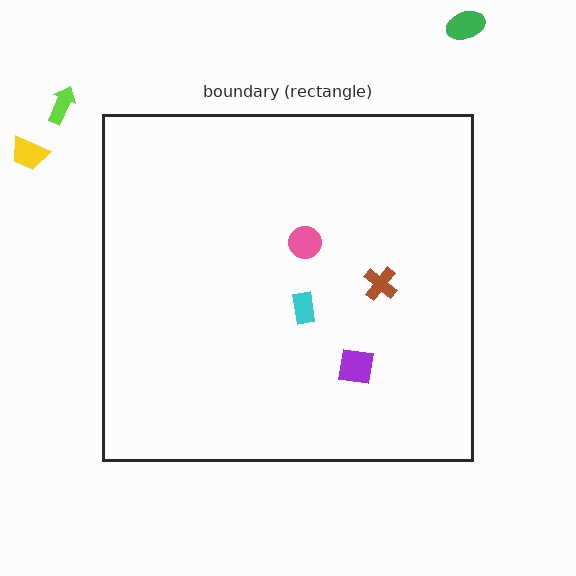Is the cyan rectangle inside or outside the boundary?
Inside.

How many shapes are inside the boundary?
4 inside, 3 outside.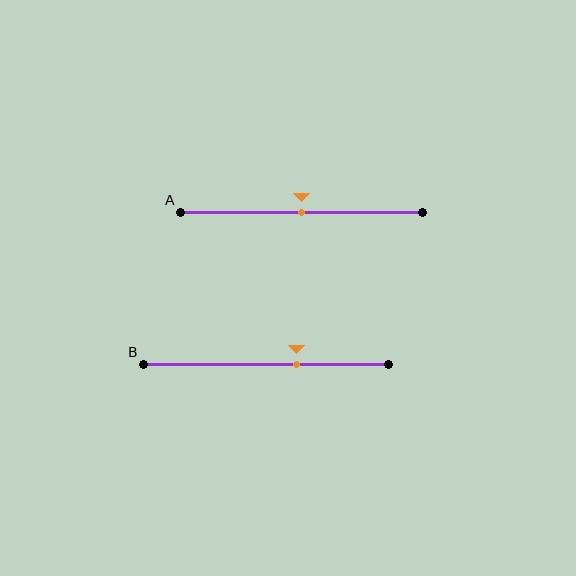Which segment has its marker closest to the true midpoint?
Segment A has its marker closest to the true midpoint.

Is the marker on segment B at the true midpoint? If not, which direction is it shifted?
No, the marker on segment B is shifted to the right by about 12% of the segment length.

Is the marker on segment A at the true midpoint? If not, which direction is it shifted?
Yes, the marker on segment A is at the true midpoint.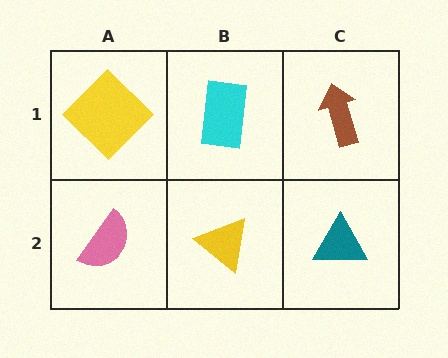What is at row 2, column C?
A teal triangle.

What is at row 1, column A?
A yellow diamond.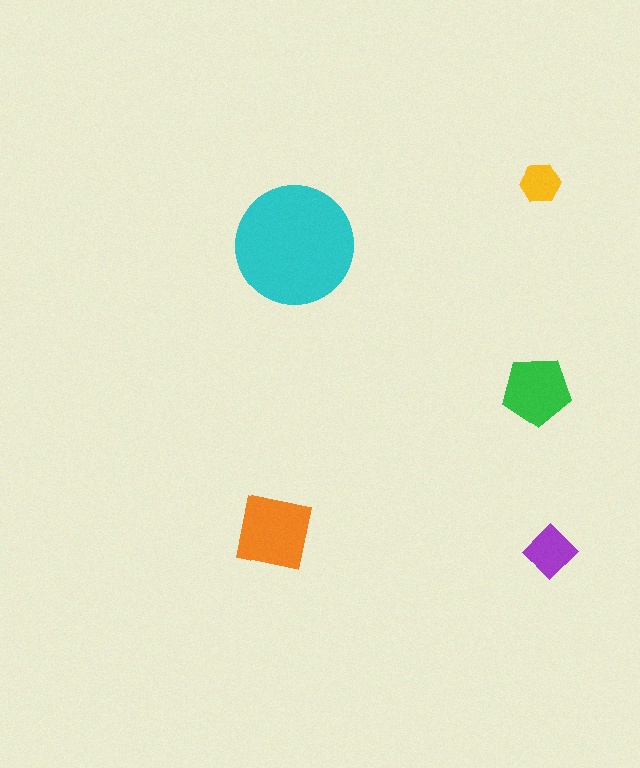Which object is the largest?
The cyan circle.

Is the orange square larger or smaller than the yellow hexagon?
Larger.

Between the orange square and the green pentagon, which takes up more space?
The orange square.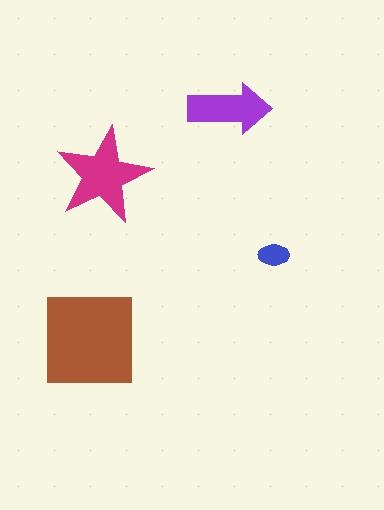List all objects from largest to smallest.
The brown square, the magenta star, the purple arrow, the blue ellipse.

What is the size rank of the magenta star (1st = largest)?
2nd.